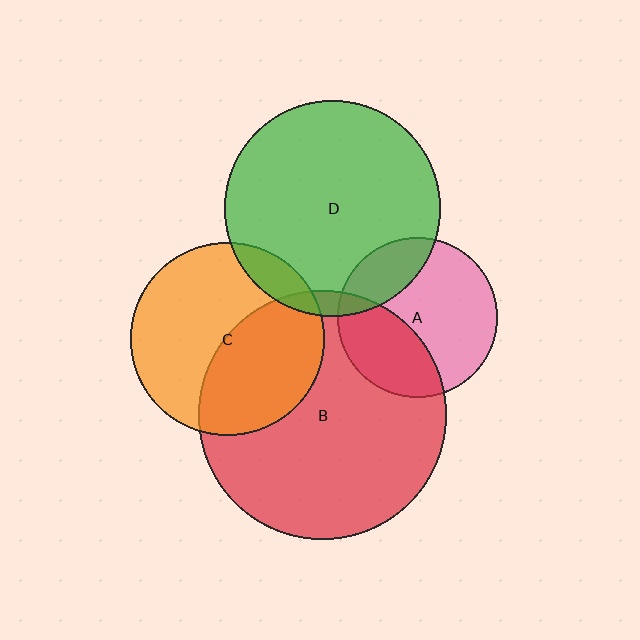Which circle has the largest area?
Circle B (red).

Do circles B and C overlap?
Yes.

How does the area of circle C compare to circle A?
Approximately 1.5 times.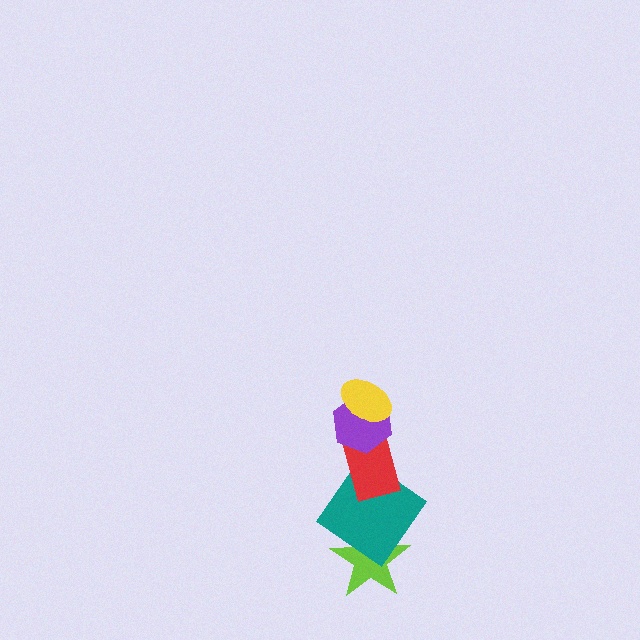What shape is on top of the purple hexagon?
The yellow ellipse is on top of the purple hexagon.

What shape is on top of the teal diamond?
The red rectangle is on top of the teal diamond.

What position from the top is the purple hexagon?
The purple hexagon is 2nd from the top.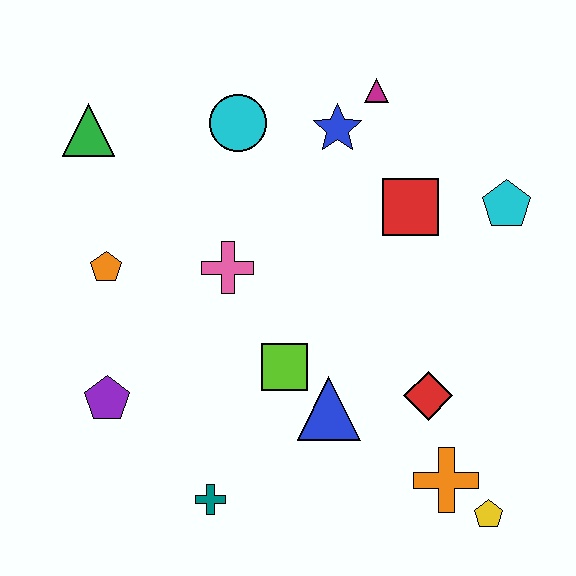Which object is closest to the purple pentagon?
The orange pentagon is closest to the purple pentagon.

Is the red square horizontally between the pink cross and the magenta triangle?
No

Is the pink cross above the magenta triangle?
No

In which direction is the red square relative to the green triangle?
The red square is to the right of the green triangle.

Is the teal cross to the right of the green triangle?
Yes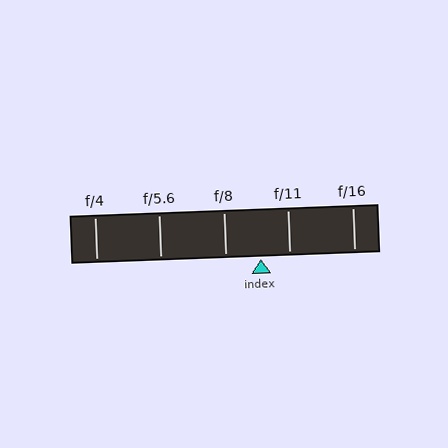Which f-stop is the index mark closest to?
The index mark is closest to f/11.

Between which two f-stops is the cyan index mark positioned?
The index mark is between f/8 and f/11.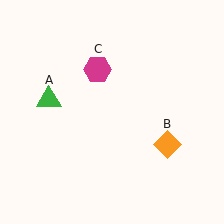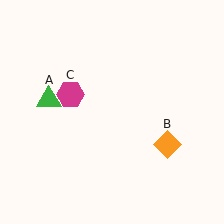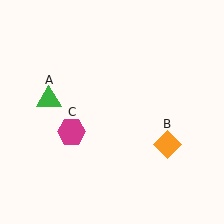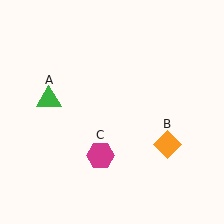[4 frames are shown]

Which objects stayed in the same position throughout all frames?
Green triangle (object A) and orange diamond (object B) remained stationary.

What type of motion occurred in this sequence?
The magenta hexagon (object C) rotated counterclockwise around the center of the scene.